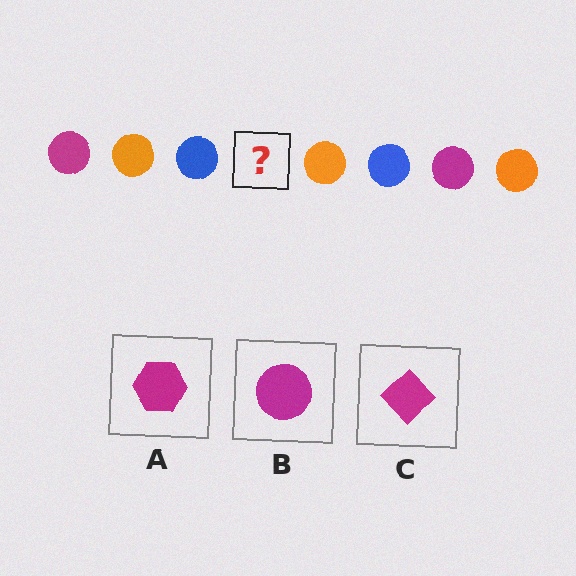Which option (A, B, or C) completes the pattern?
B.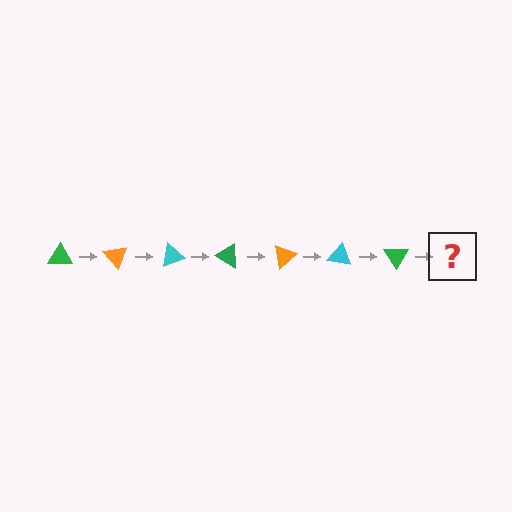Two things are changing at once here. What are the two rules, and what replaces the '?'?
The two rules are that it rotates 50 degrees each step and the color cycles through green, orange, and cyan. The '?' should be an orange triangle, rotated 350 degrees from the start.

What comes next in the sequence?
The next element should be an orange triangle, rotated 350 degrees from the start.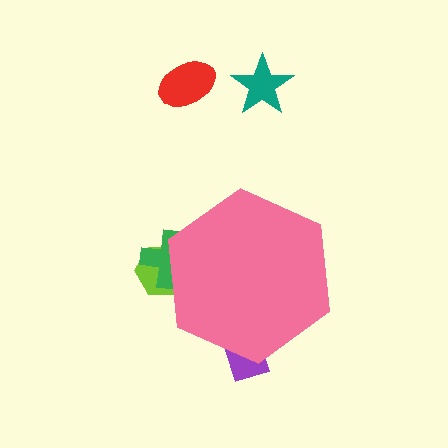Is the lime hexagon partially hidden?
Yes, the lime hexagon is partially hidden behind the pink hexagon.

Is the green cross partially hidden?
Yes, the green cross is partially hidden behind the pink hexagon.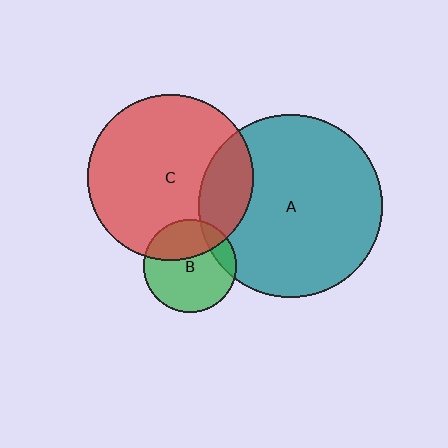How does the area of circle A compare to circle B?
Approximately 3.9 times.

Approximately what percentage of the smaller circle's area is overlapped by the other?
Approximately 15%.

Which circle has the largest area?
Circle A (teal).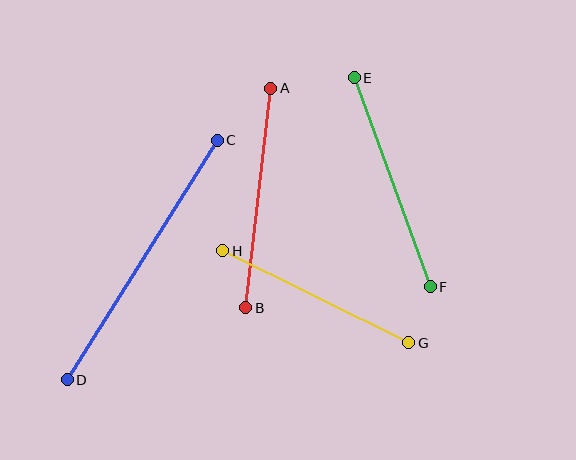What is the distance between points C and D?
The distance is approximately 283 pixels.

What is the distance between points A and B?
The distance is approximately 221 pixels.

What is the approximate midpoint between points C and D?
The midpoint is at approximately (142, 260) pixels.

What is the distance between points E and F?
The distance is approximately 222 pixels.